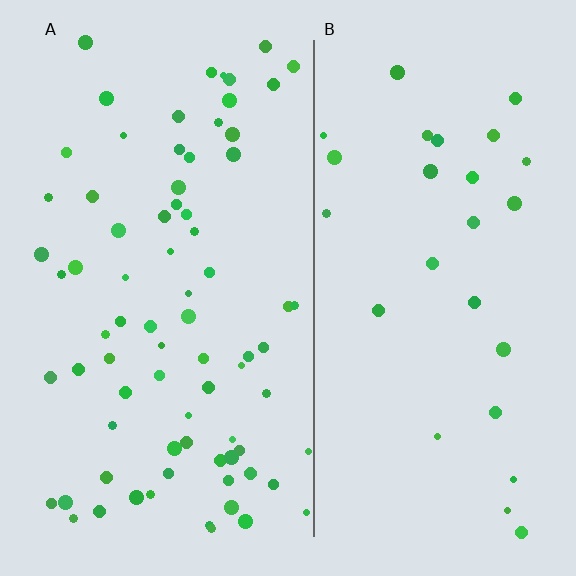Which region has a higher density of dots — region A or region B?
A (the left).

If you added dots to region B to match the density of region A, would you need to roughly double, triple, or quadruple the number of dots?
Approximately triple.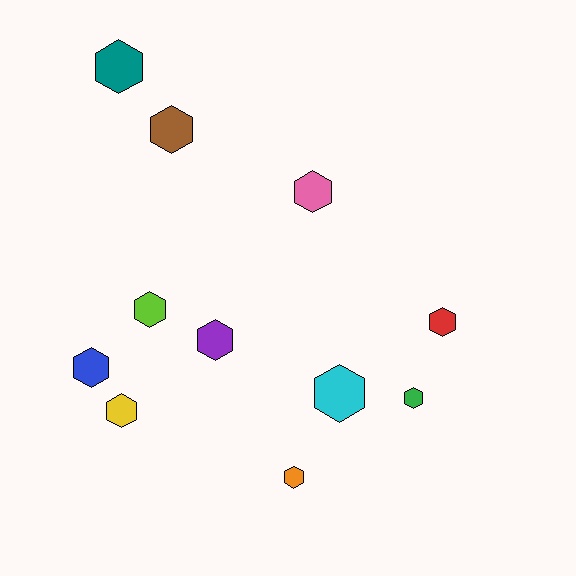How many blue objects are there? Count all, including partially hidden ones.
There is 1 blue object.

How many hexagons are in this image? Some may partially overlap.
There are 11 hexagons.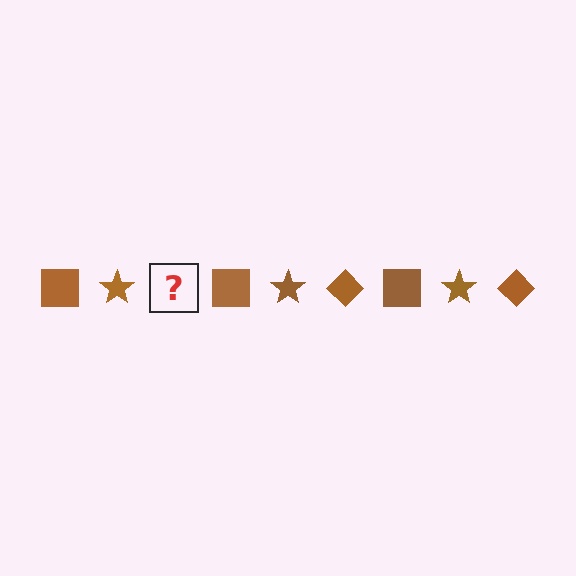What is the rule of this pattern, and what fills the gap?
The rule is that the pattern cycles through square, star, diamond shapes in brown. The gap should be filled with a brown diamond.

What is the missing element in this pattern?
The missing element is a brown diamond.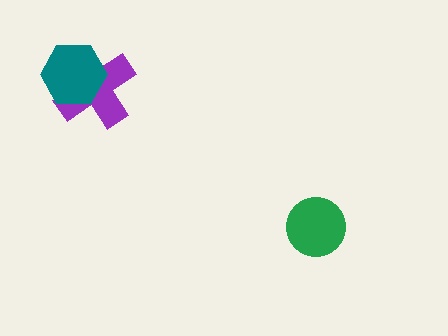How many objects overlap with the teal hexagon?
1 object overlaps with the teal hexagon.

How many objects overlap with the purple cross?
1 object overlaps with the purple cross.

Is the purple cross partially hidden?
Yes, it is partially covered by another shape.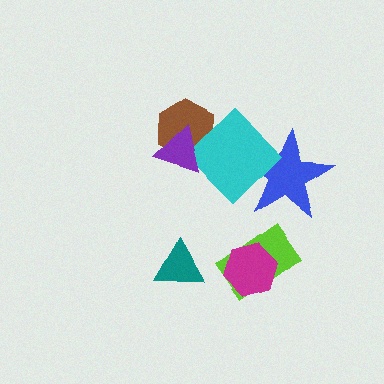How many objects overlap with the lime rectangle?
1 object overlaps with the lime rectangle.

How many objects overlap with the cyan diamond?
3 objects overlap with the cyan diamond.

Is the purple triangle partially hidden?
No, no other shape covers it.